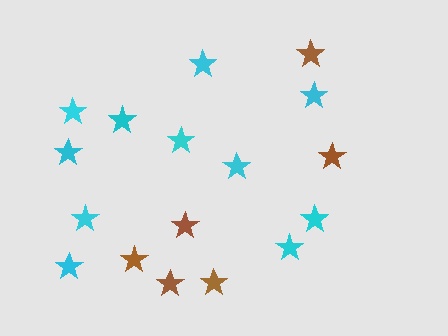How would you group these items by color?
There are 2 groups: one group of cyan stars (11) and one group of brown stars (6).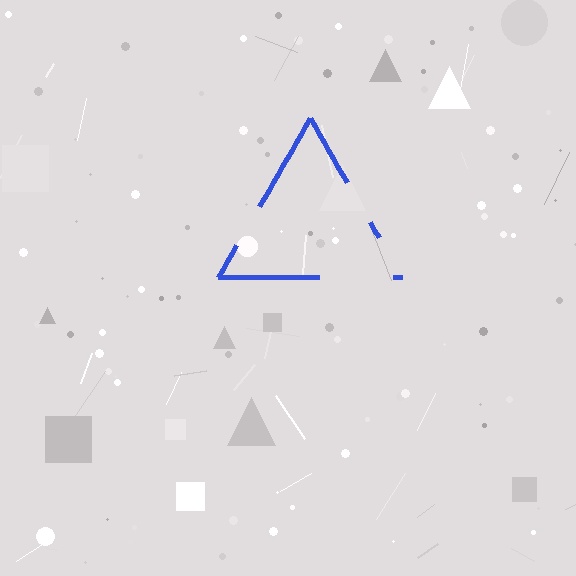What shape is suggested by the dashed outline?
The dashed outline suggests a triangle.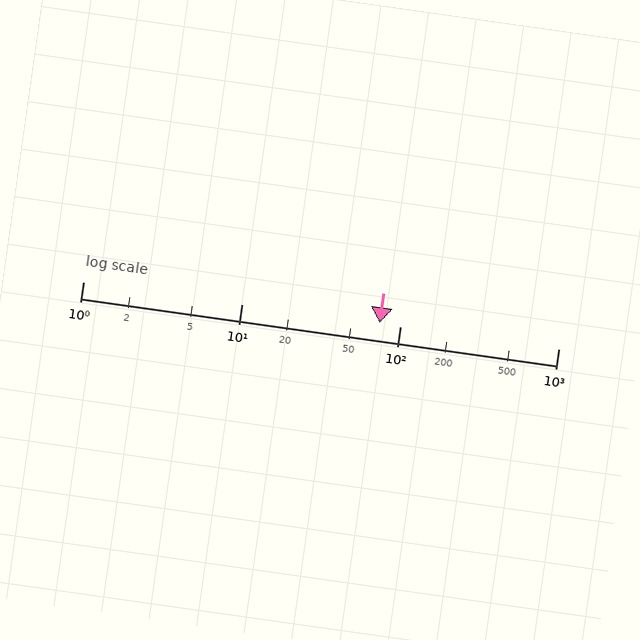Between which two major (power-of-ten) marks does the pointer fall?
The pointer is between 10 and 100.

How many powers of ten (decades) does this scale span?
The scale spans 3 decades, from 1 to 1000.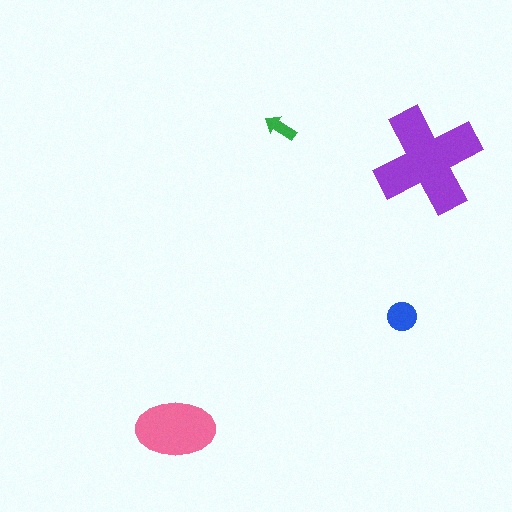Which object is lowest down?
The pink ellipse is bottommost.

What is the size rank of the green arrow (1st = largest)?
4th.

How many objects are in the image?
There are 4 objects in the image.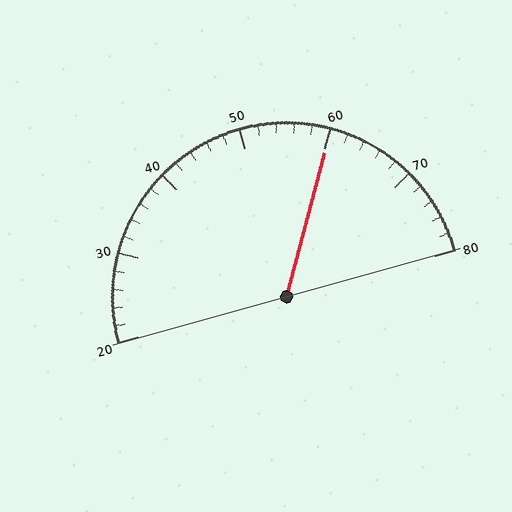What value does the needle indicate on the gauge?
The needle indicates approximately 60.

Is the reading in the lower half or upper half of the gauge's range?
The reading is in the upper half of the range (20 to 80).